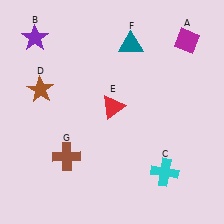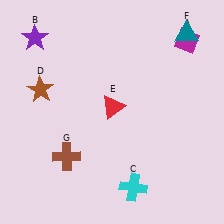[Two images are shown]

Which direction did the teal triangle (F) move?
The teal triangle (F) moved right.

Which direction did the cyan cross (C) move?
The cyan cross (C) moved left.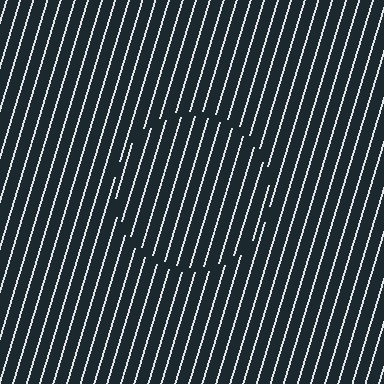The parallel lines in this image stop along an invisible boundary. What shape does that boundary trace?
An illusory circle. The interior of the shape contains the same grating, shifted by half a period — the contour is defined by the phase discontinuity where line-ends from the inner and outer gratings abut.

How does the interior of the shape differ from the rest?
The interior of the shape contains the same grating, shifted by half a period — the contour is defined by the phase discontinuity where line-ends from the inner and outer gratings abut.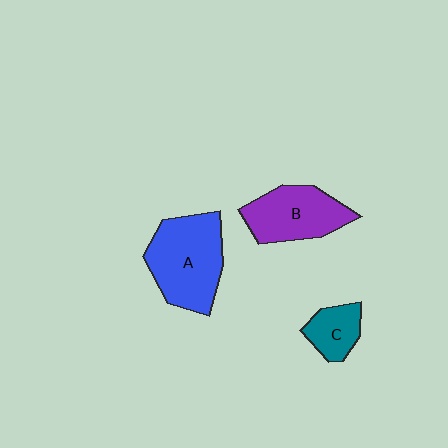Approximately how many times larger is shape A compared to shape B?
Approximately 1.3 times.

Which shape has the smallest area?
Shape C (teal).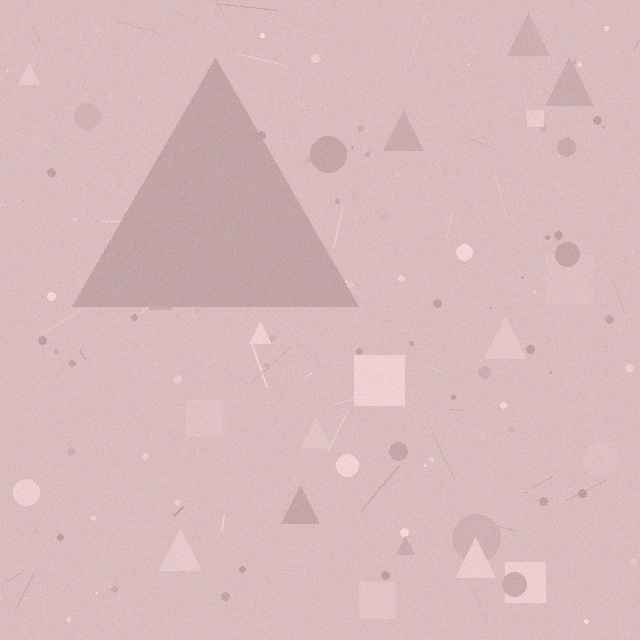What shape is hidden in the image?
A triangle is hidden in the image.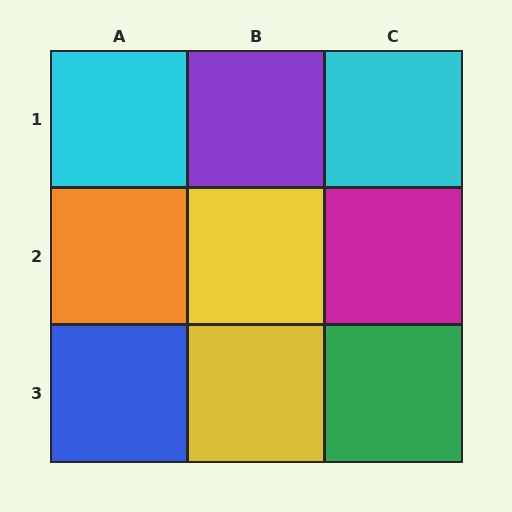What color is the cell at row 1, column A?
Cyan.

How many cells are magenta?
1 cell is magenta.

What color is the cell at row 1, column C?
Cyan.